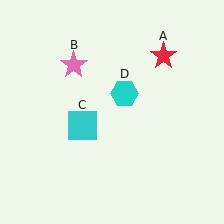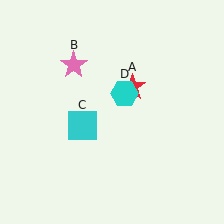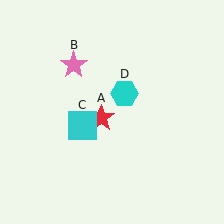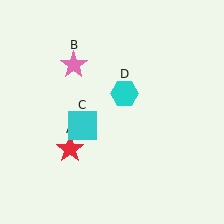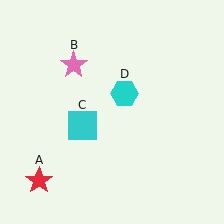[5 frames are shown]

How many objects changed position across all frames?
1 object changed position: red star (object A).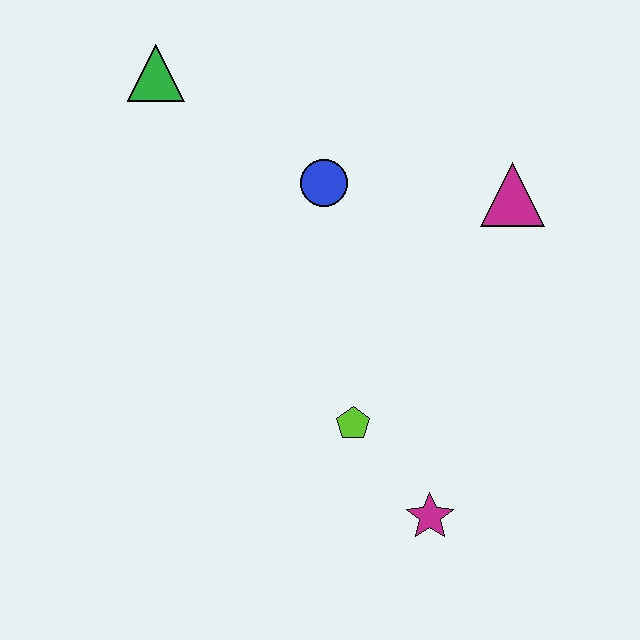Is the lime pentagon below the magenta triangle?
Yes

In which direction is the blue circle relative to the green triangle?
The blue circle is to the right of the green triangle.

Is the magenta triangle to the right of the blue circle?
Yes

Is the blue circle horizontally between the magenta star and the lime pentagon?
No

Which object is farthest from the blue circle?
The magenta star is farthest from the blue circle.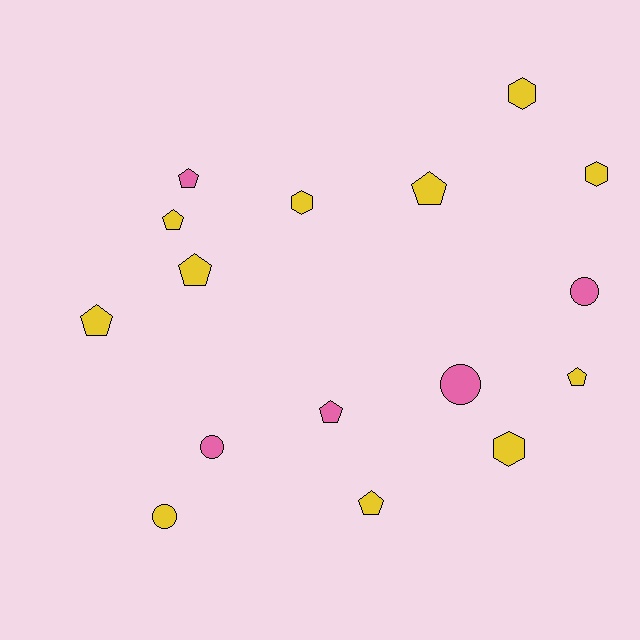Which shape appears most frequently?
Pentagon, with 8 objects.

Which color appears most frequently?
Yellow, with 11 objects.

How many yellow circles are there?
There is 1 yellow circle.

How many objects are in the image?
There are 16 objects.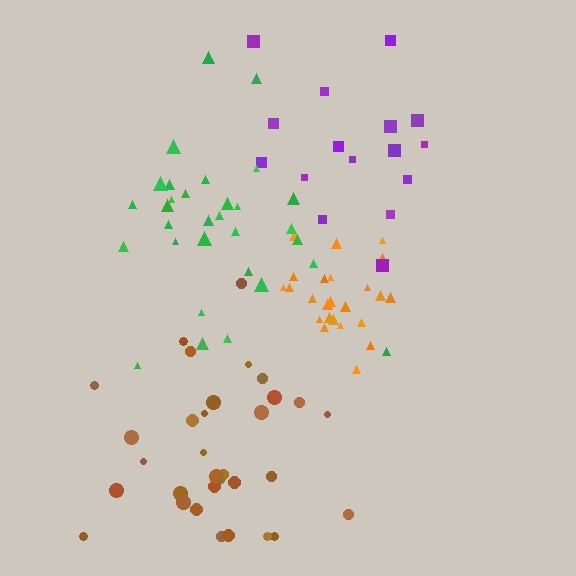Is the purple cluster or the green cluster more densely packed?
Green.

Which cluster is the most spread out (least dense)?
Purple.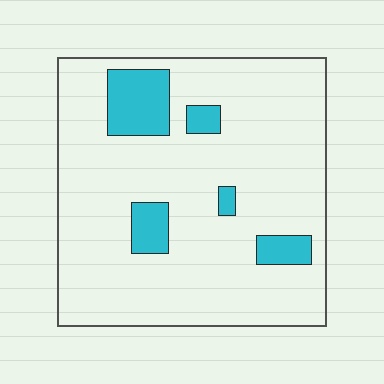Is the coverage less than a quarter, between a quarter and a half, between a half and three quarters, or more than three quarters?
Less than a quarter.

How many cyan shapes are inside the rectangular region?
5.